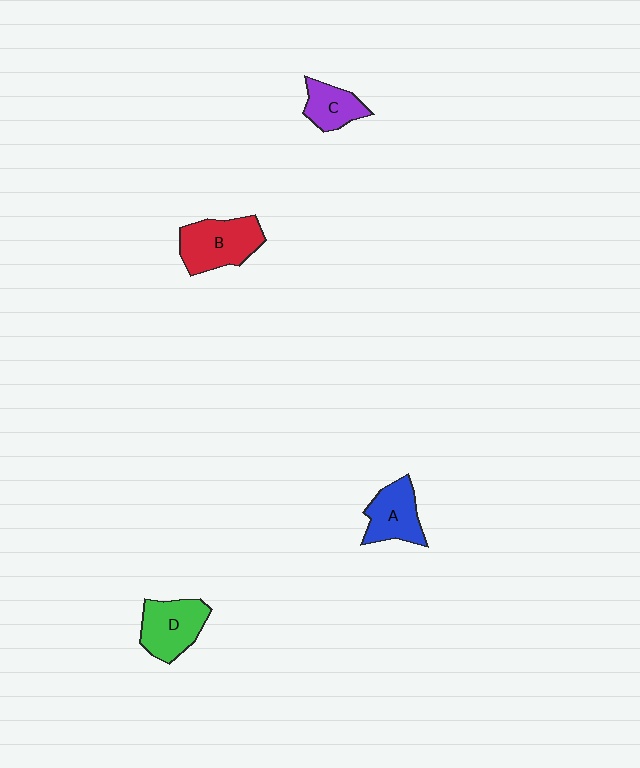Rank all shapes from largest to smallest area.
From largest to smallest: B (red), D (green), A (blue), C (purple).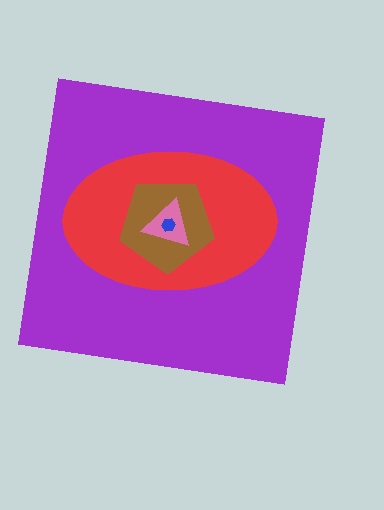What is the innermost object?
The blue hexagon.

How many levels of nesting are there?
5.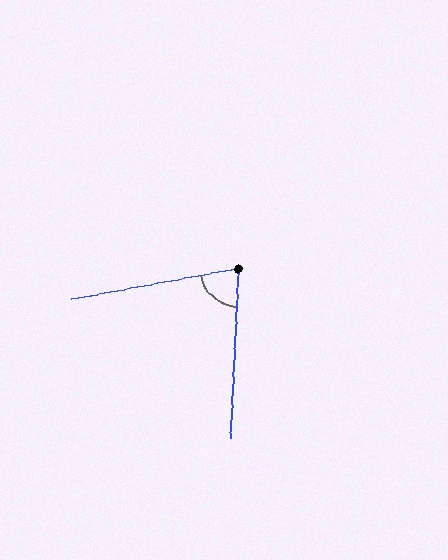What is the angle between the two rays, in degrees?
Approximately 77 degrees.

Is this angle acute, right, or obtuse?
It is acute.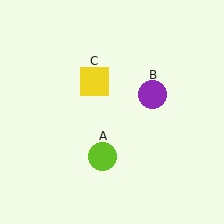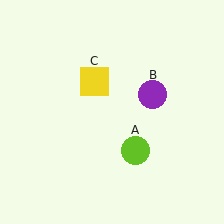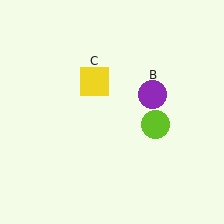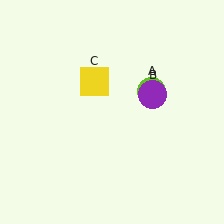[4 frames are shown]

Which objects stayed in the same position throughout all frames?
Purple circle (object B) and yellow square (object C) remained stationary.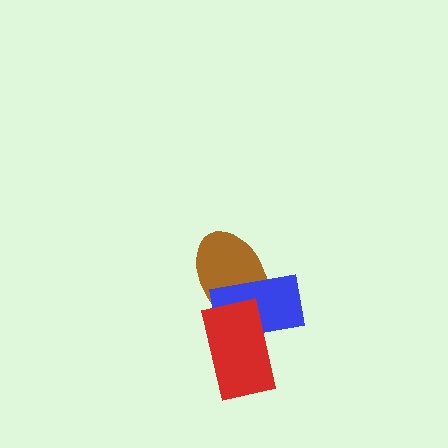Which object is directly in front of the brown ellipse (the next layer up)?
The blue rectangle is directly in front of the brown ellipse.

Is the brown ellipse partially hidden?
Yes, it is partially covered by another shape.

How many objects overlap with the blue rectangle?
2 objects overlap with the blue rectangle.